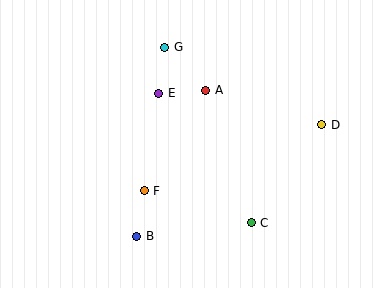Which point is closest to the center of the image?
Point A at (206, 90) is closest to the center.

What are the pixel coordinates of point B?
Point B is at (137, 236).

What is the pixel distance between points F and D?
The distance between F and D is 189 pixels.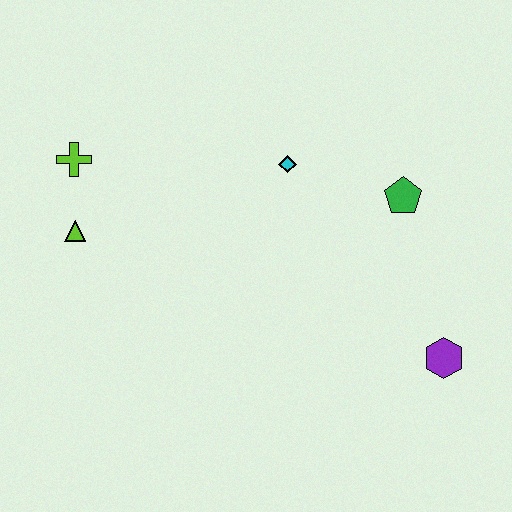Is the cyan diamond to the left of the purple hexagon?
Yes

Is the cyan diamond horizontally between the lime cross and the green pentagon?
Yes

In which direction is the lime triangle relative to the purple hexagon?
The lime triangle is to the left of the purple hexagon.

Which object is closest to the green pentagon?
The cyan diamond is closest to the green pentagon.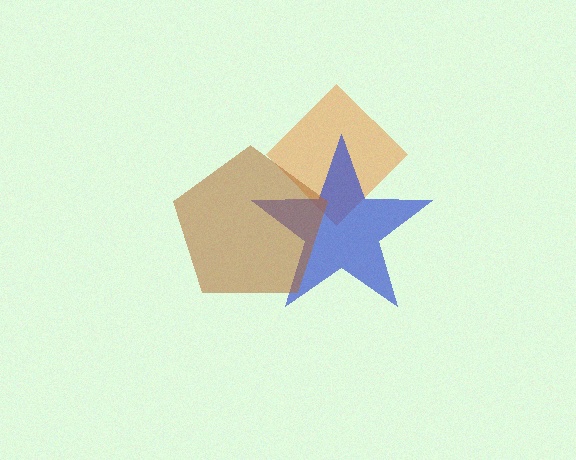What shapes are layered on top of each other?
The layered shapes are: an orange diamond, a blue star, a brown pentagon.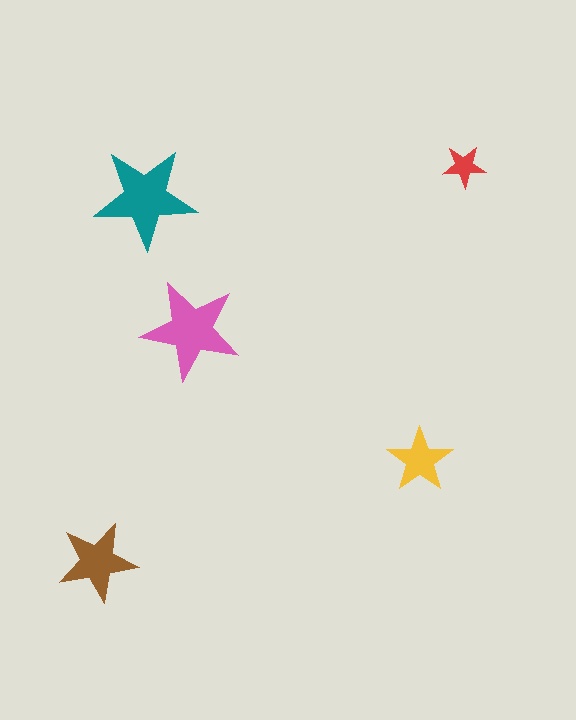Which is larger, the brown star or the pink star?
The pink one.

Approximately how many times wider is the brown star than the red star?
About 2 times wider.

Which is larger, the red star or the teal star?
The teal one.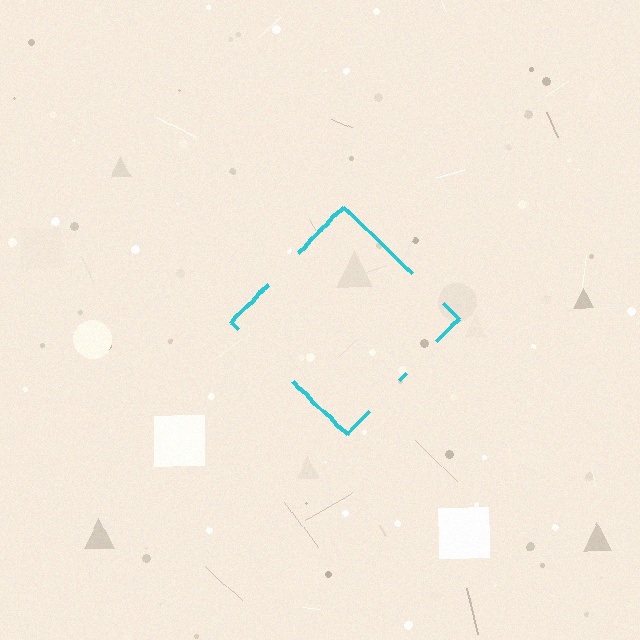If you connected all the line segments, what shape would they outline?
They would outline a diamond.